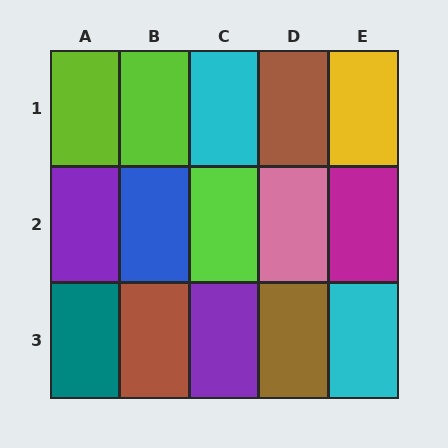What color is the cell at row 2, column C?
Lime.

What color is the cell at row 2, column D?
Pink.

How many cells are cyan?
2 cells are cyan.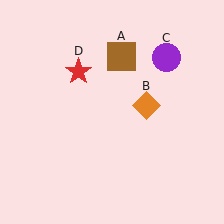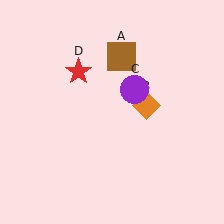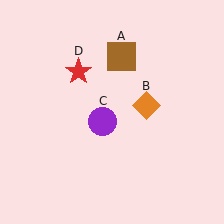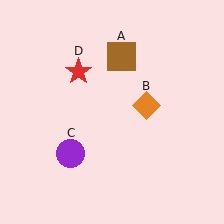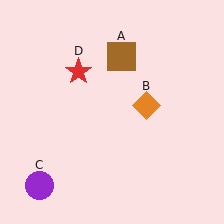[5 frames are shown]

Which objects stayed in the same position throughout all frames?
Brown square (object A) and orange diamond (object B) and red star (object D) remained stationary.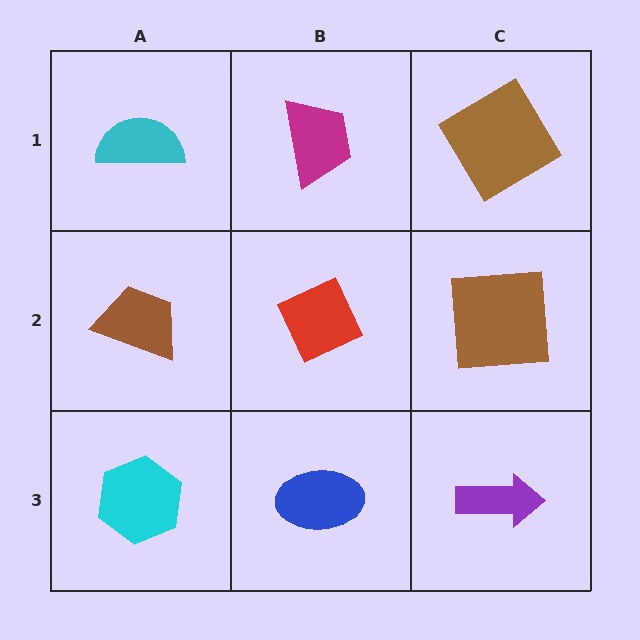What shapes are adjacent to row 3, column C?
A brown square (row 2, column C), a blue ellipse (row 3, column B).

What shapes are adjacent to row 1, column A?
A brown trapezoid (row 2, column A), a magenta trapezoid (row 1, column B).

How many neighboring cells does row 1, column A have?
2.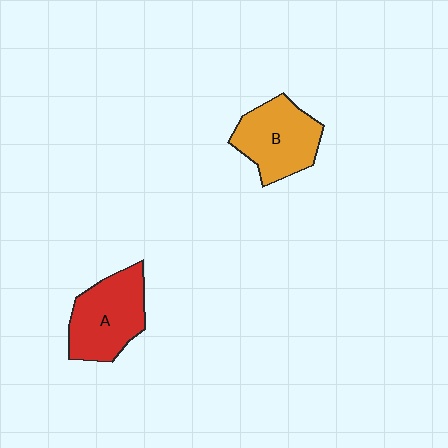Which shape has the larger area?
Shape A (red).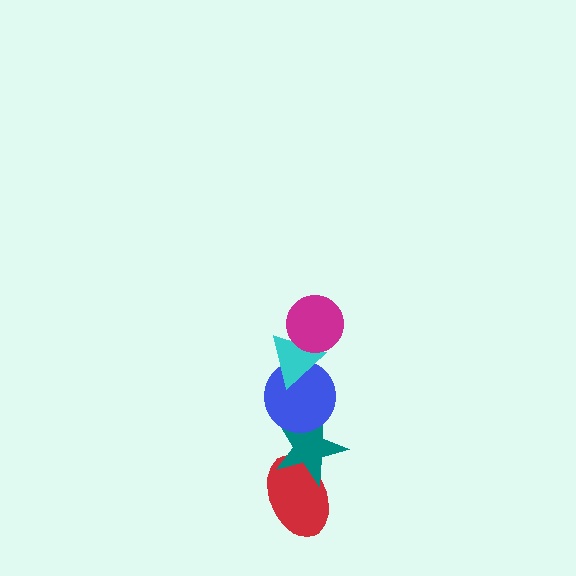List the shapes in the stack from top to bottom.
From top to bottom: the magenta circle, the cyan triangle, the blue circle, the teal star, the red ellipse.